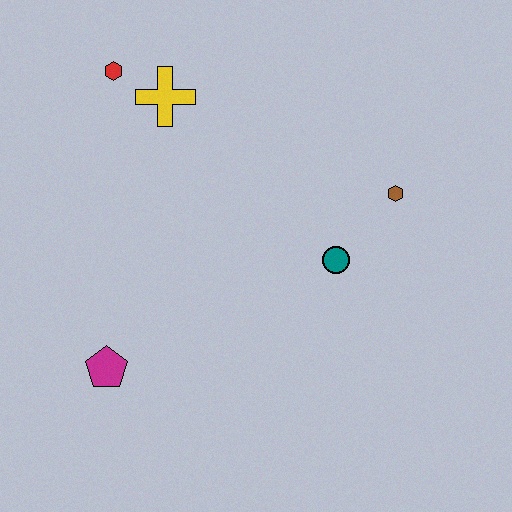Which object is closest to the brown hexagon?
The teal circle is closest to the brown hexagon.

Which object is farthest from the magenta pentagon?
The brown hexagon is farthest from the magenta pentagon.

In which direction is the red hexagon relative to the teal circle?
The red hexagon is to the left of the teal circle.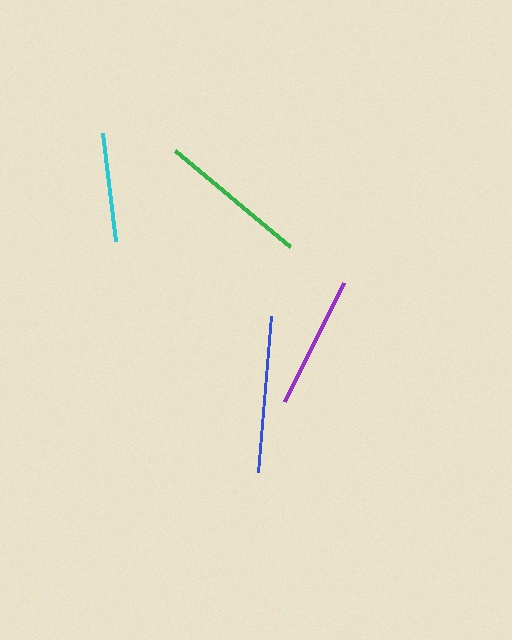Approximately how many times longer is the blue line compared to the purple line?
The blue line is approximately 1.2 times the length of the purple line.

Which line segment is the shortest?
The cyan line is the shortest at approximately 109 pixels.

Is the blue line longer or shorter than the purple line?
The blue line is longer than the purple line.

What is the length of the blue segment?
The blue segment is approximately 157 pixels long.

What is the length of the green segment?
The green segment is approximately 151 pixels long.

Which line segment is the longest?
The blue line is the longest at approximately 157 pixels.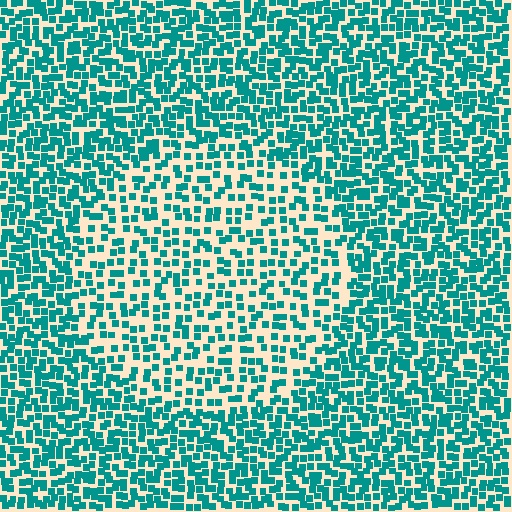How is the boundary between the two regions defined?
The boundary is defined by a change in element density (approximately 1.8x ratio). All elements are the same color, size, and shape.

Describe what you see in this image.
The image contains small teal elements arranged at two different densities. A circle-shaped region is visible where the elements are less densely packed than the surrounding area.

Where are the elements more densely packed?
The elements are more densely packed outside the circle boundary.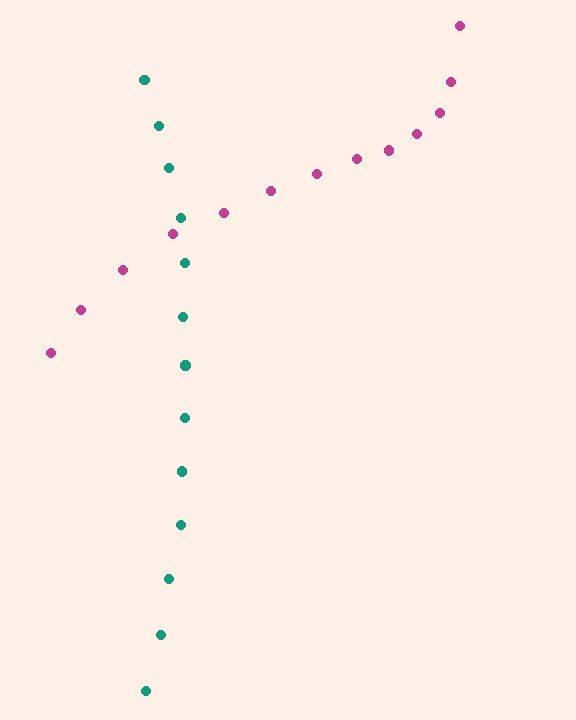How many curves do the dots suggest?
There are 2 distinct paths.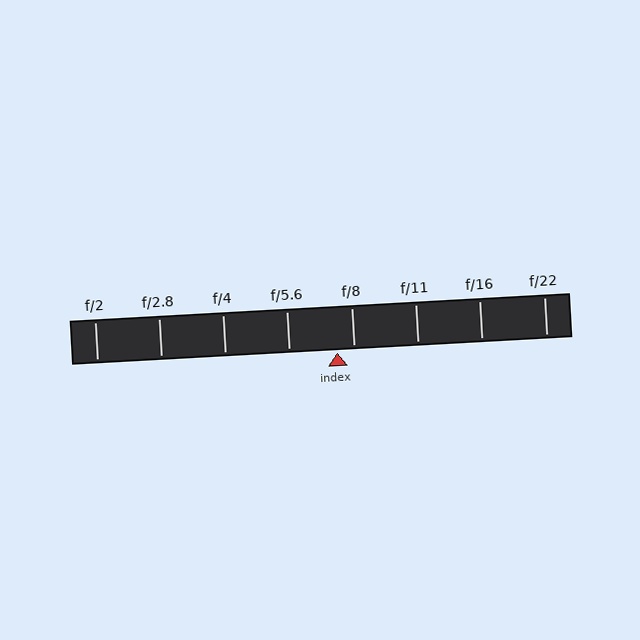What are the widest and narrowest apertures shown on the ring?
The widest aperture shown is f/2 and the narrowest is f/22.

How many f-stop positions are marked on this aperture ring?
There are 8 f-stop positions marked.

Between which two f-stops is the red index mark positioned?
The index mark is between f/5.6 and f/8.